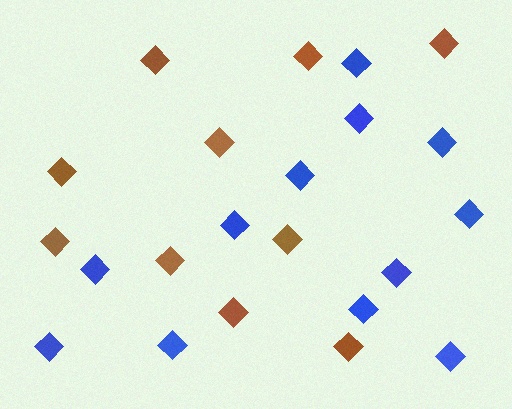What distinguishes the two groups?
There are 2 groups: one group of brown diamonds (10) and one group of blue diamonds (12).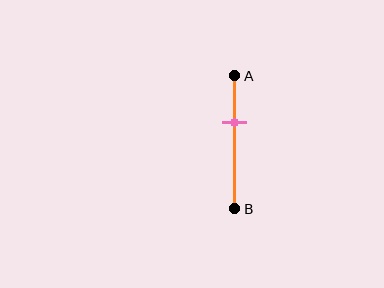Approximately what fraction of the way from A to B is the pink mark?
The pink mark is approximately 35% of the way from A to B.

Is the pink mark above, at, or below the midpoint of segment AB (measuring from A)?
The pink mark is above the midpoint of segment AB.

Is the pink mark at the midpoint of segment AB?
No, the mark is at about 35% from A, not at the 50% midpoint.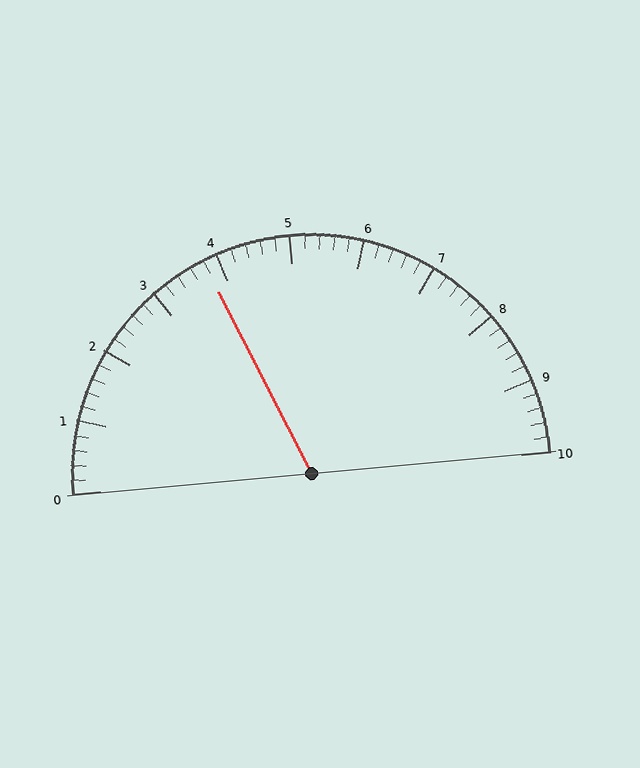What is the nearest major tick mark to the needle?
The nearest major tick mark is 4.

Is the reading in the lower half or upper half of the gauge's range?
The reading is in the lower half of the range (0 to 10).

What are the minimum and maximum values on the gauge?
The gauge ranges from 0 to 10.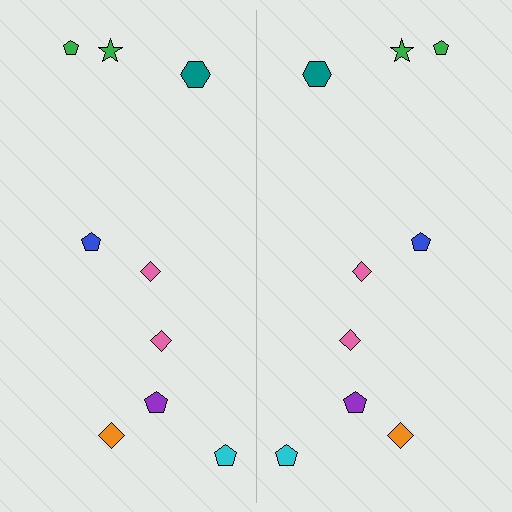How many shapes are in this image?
There are 18 shapes in this image.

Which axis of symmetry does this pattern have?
The pattern has a vertical axis of symmetry running through the center of the image.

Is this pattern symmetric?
Yes, this pattern has bilateral (reflection) symmetry.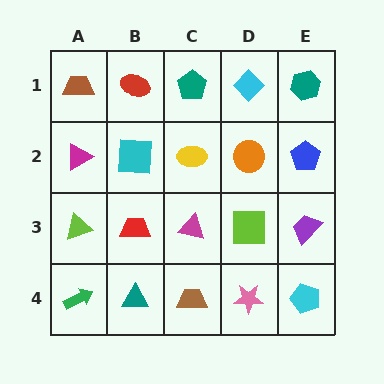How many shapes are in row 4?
5 shapes.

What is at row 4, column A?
A green arrow.